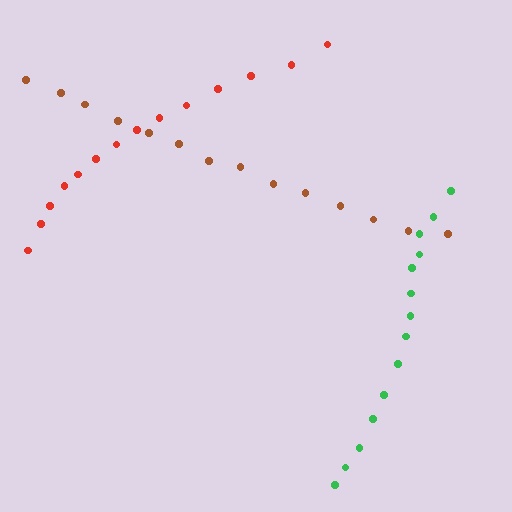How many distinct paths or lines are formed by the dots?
There are 3 distinct paths.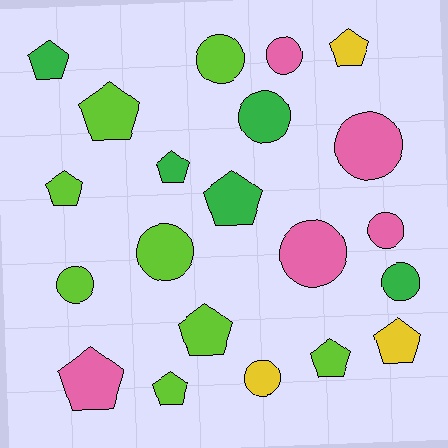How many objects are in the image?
There are 21 objects.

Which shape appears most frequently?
Pentagon, with 11 objects.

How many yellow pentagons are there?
There are 2 yellow pentagons.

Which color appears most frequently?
Lime, with 8 objects.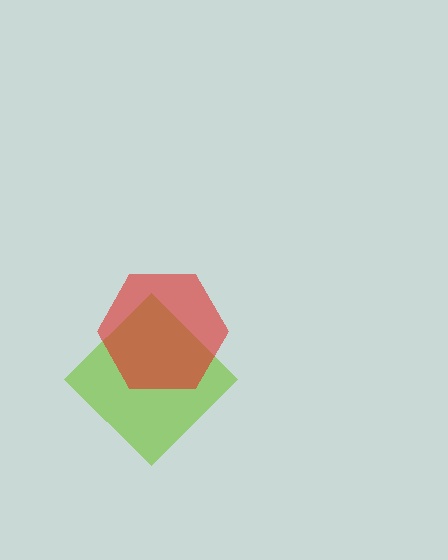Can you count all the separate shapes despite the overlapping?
Yes, there are 2 separate shapes.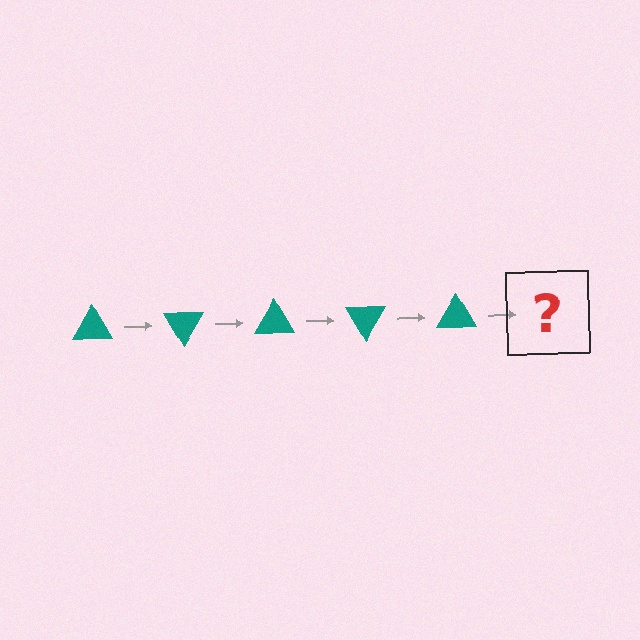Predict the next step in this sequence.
The next step is a teal triangle rotated 300 degrees.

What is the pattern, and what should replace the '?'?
The pattern is that the triangle rotates 60 degrees each step. The '?' should be a teal triangle rotated 300 degrees.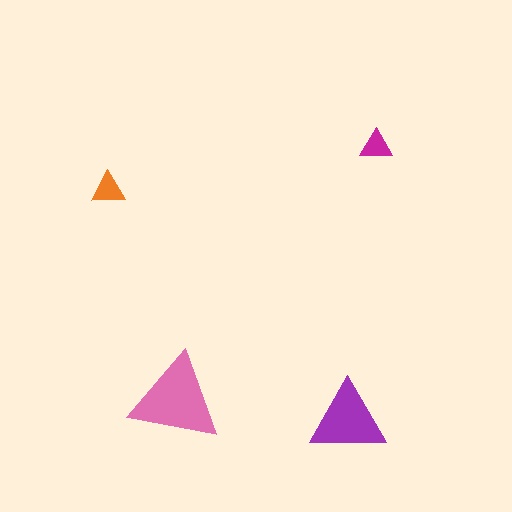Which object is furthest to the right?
The magenta triangle is rightmost.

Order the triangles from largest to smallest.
the pink one, the purple one, the orange one, the magenta one.